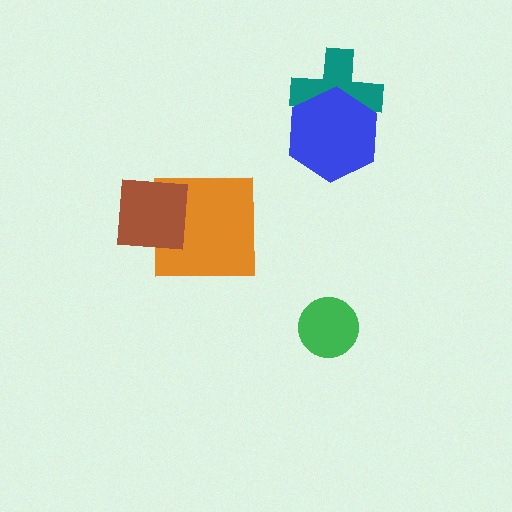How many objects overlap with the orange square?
1 object overlaps with the orange square.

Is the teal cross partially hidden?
Yes, it is partially covered by another shape.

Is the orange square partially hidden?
Yes, it is partially covered by another shape.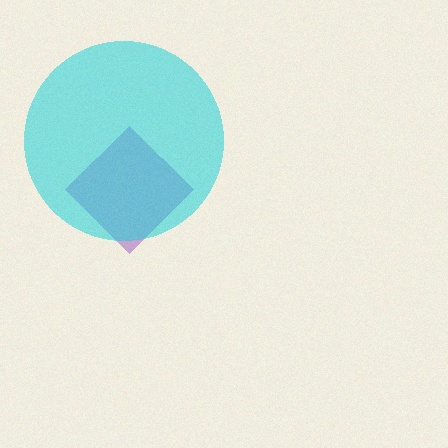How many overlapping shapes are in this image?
There are 2 overlapping shapes in the image.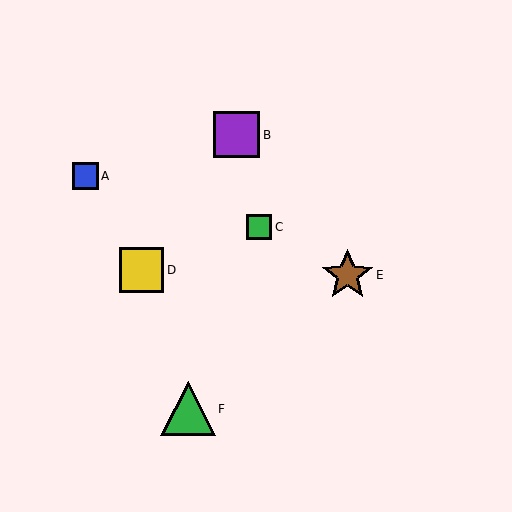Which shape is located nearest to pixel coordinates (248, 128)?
The purple square (labeled B) at (236, 135) is nearest to that location.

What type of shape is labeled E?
Shape E is a brown star.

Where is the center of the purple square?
The center of the purple square is at (236, 135).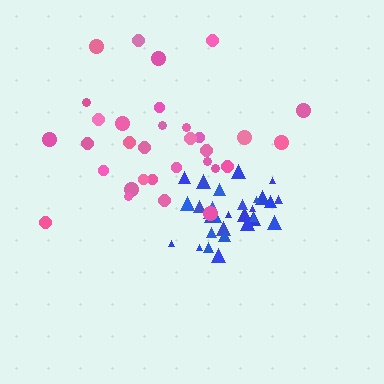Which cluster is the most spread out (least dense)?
Pink.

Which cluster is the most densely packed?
Blue.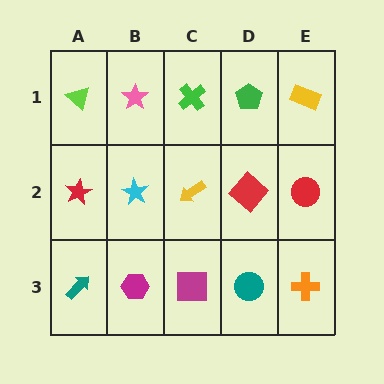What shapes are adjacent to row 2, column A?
A lime triangle (row 1, column A), a teal arrow (row 3, column A), a cyan star (row 2, column B).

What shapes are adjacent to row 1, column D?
A red diamond (row 2, column D), a green cross (row 1, column C), a yellow rectangle (row 1, column E).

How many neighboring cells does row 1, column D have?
3.